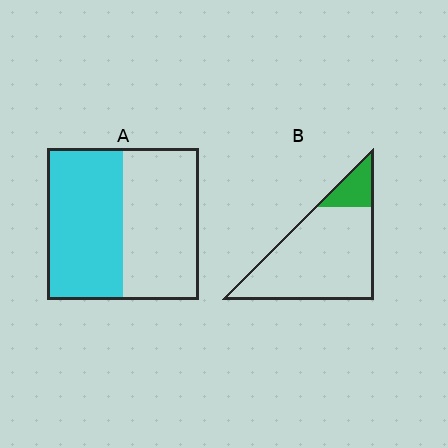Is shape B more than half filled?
No.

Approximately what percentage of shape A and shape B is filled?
A is approximately 50% and B is approximately 15%.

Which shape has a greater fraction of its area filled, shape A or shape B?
Shape A.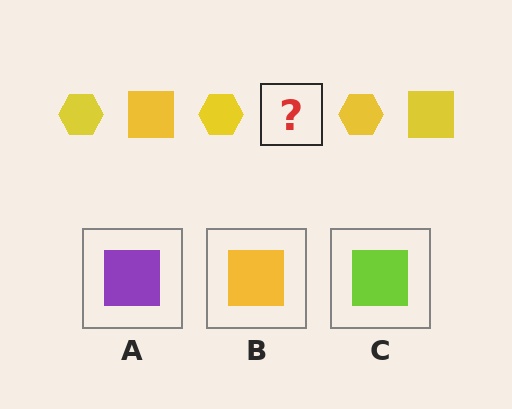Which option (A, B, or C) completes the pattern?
B.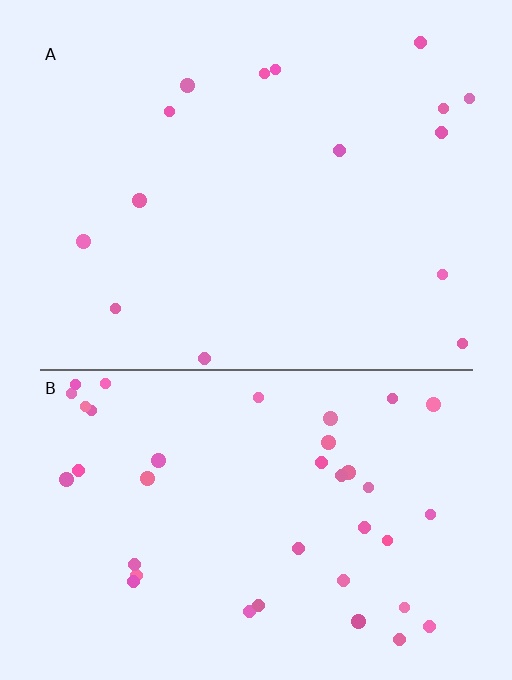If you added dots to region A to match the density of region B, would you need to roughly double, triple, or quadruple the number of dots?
Approximately triple.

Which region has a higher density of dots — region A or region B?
B (the bottom).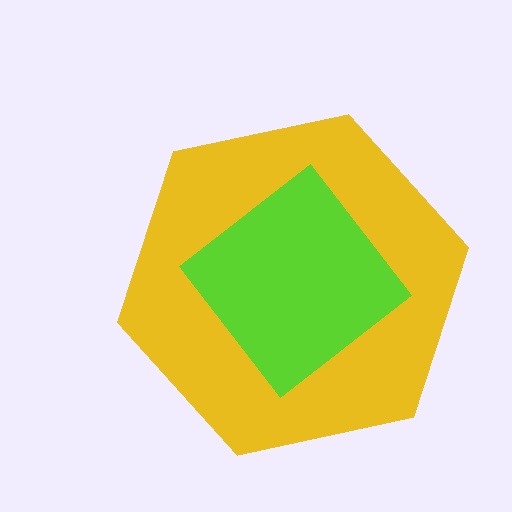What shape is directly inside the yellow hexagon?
The lime diamond.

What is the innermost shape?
The lime diamond.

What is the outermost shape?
The yellow hexagon.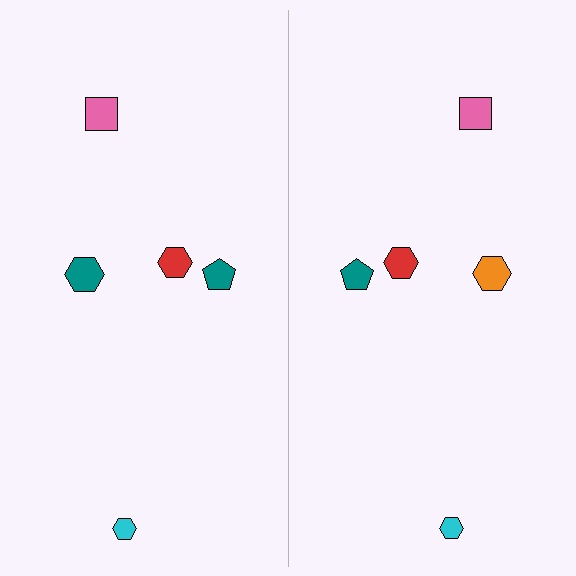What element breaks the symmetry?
The orange hexagon on the right side breaks the symmetry — its mirror counterpart is teal.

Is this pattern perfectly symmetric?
No, the pattern is not perfectly symmetric. The orange hexagon on the right side breaks the symmetry — its mirror counterpart is teal.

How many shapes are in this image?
There are 10 shapes in this image.